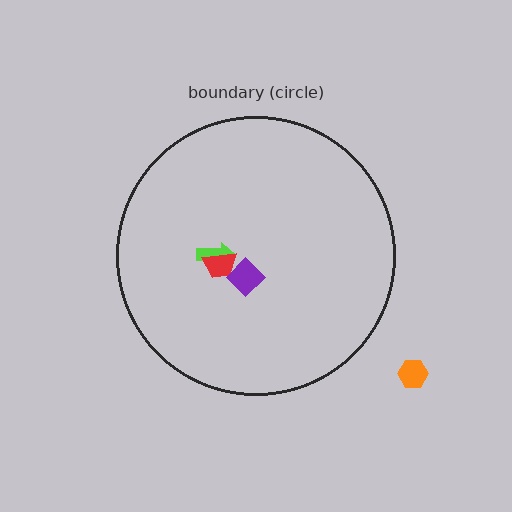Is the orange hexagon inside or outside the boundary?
Outside.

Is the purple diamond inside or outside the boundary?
Inside.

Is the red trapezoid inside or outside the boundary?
Inside.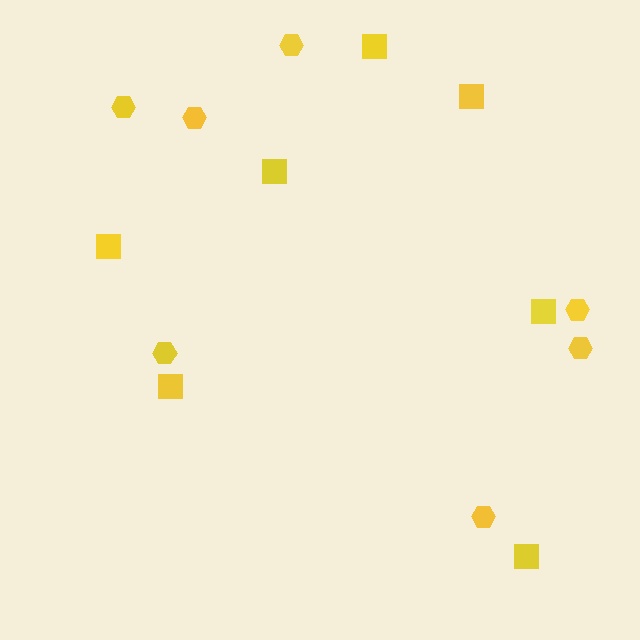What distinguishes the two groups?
There are 2 groups: one group of squares (7) and one group of hexagons (7).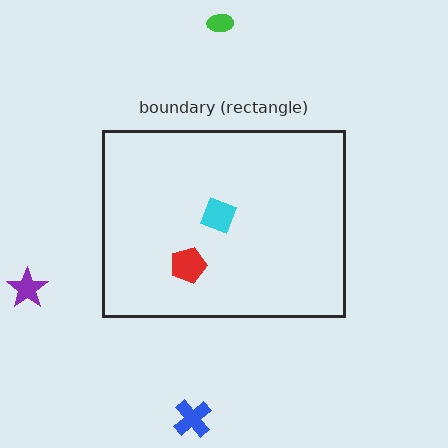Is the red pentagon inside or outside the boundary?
Inside.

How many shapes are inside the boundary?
2 inside, 3 outside.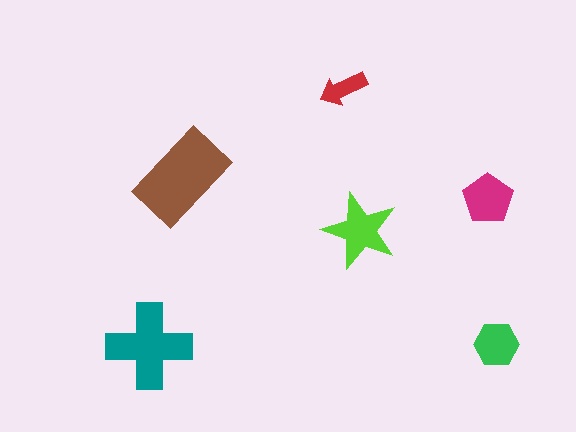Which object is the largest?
The brown rectangle.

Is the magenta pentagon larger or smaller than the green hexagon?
Larger.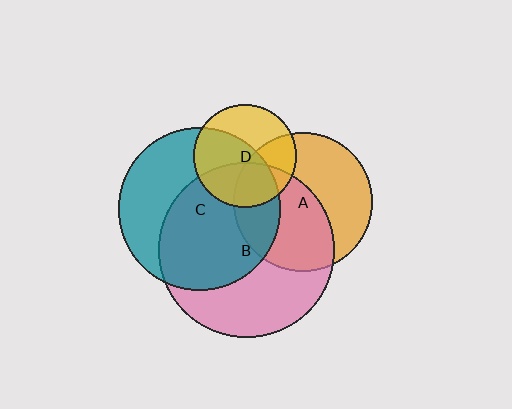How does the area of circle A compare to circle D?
Approximately 1.8 times.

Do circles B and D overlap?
Yes.